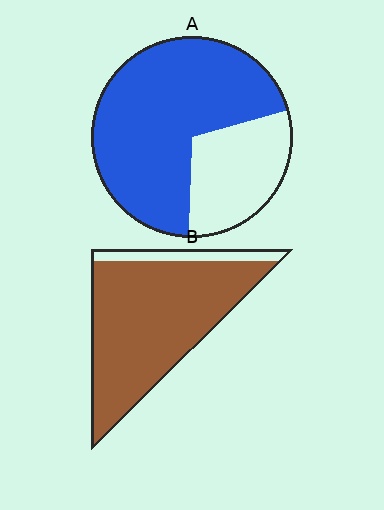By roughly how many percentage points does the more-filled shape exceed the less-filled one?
By roughly 20 percentage points (B over A).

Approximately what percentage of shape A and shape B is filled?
A is approximately 70% and B is approximately 90%.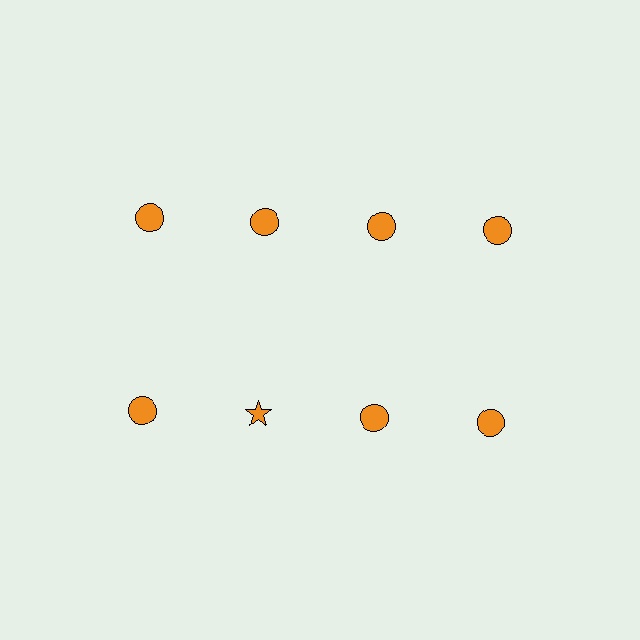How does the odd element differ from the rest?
It has a different shape: star instead of circle.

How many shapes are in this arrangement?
There are 8 shapes arranged in a grid pattern.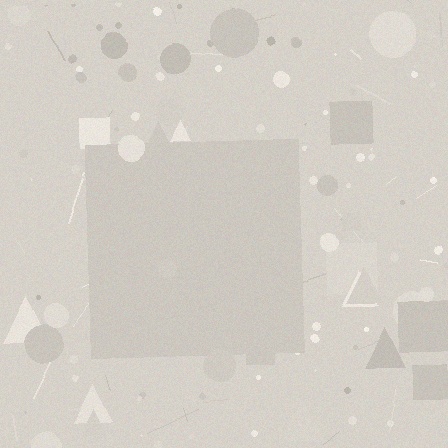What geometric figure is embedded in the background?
A square is embedded in the background.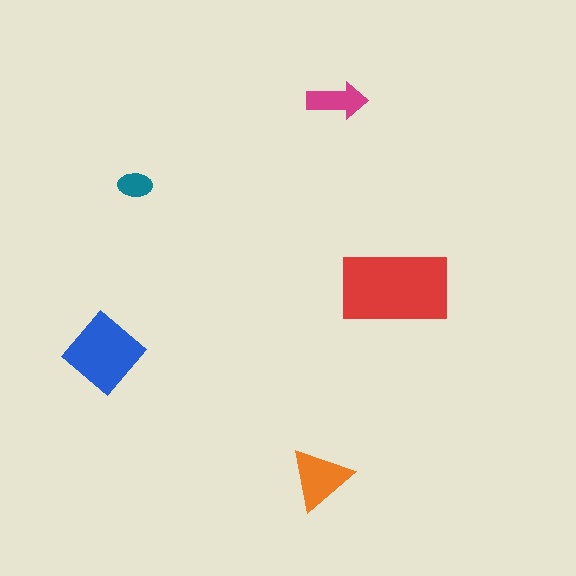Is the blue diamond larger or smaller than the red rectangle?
Smaller.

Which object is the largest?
The red rectangle.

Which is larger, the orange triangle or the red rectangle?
The red rectangle.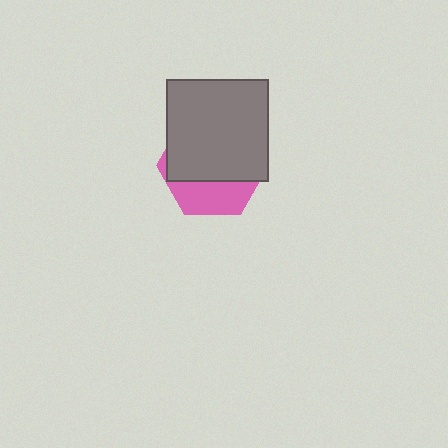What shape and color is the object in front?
The object in front is a gray square.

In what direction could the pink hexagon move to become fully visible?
The pink hexagon could move down. That would shift it out from behind the gray square entirely.